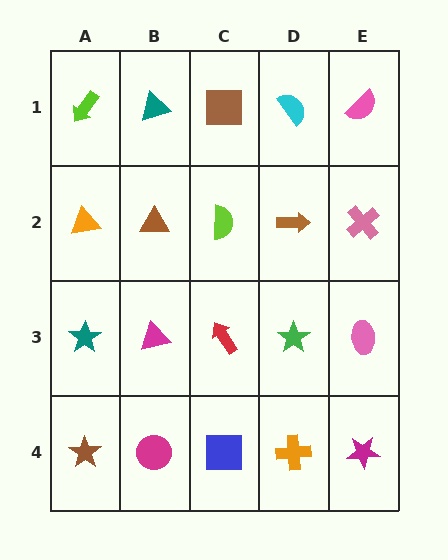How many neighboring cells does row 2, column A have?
3.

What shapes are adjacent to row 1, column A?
An orange triangle (row 2, column A), a teal triangle (row 1, column B).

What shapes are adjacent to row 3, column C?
A lime semicircle (row 2, column C), a blue square (row 4, column C), a magenta triangle (row 3, column B), a green star (row 3, column D).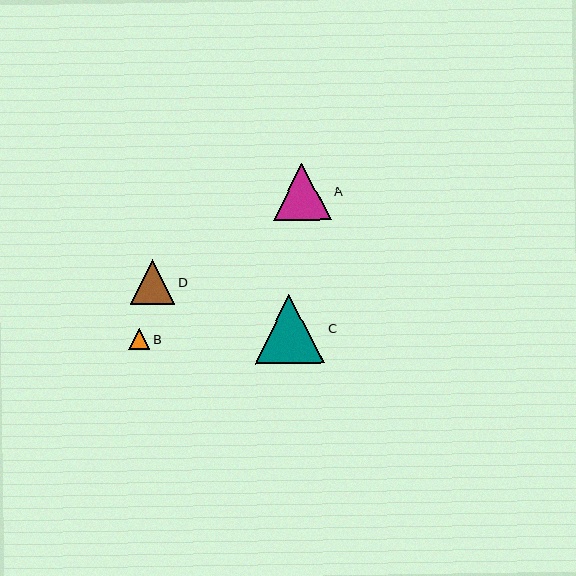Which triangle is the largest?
Triangle C is the largest with a size of approximately 69 pixels.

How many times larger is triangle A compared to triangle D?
Triangle A is approximately 1.3 times the size of triangle D.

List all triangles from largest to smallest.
From largest to smallest: C, A, D, B.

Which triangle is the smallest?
Triangle B is the smallest with a size of approximately 21 pixels.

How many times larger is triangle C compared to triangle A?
Triangle C is approximately 1.2 times the size of triangle A.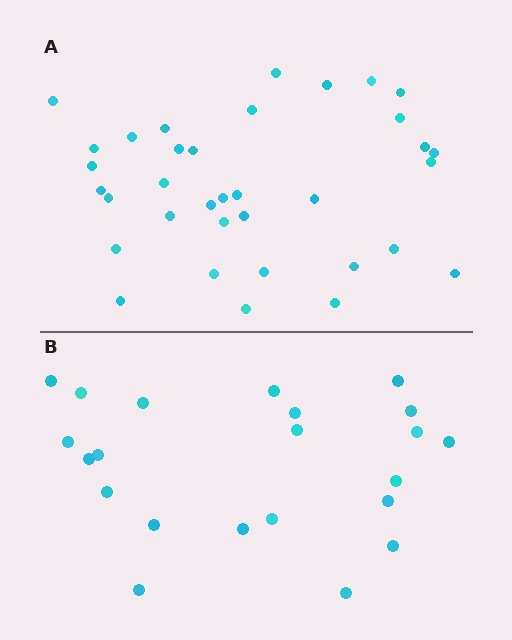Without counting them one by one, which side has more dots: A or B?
Region A (the top region) has more dots.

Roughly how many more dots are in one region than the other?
Region A has approximately 15 more dots than region B.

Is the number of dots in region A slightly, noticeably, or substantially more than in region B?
Region A has substantially more. The ratio is roughly 1.6 to 1.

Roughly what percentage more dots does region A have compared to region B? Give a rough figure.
About 60% more.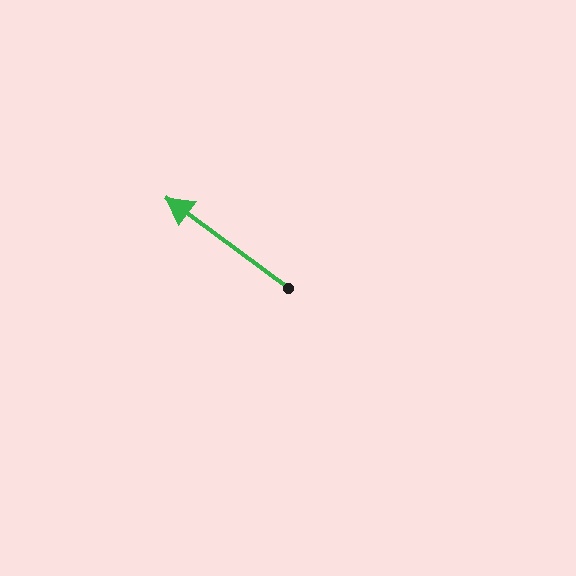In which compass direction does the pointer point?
Northwest.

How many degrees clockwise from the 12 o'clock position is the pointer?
Approximately 307 degrees.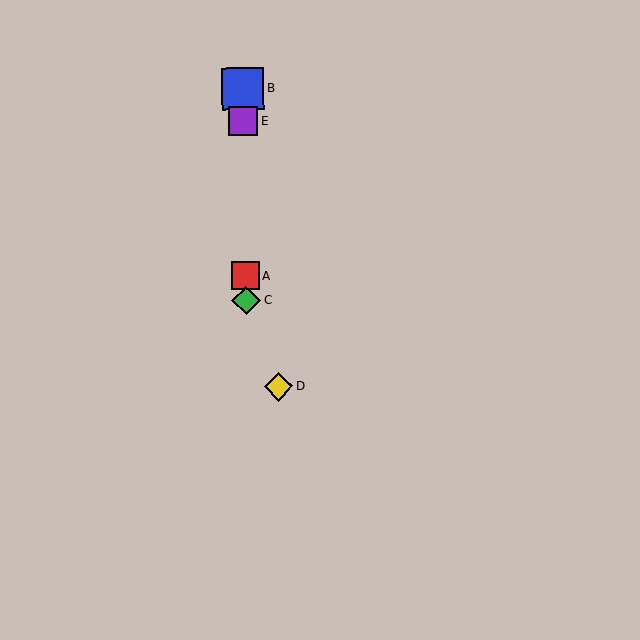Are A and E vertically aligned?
Yes, both are at x≈246.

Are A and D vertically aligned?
No, A is at x≈246 and D is at x≈279.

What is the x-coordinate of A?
Object A is at x≈246.